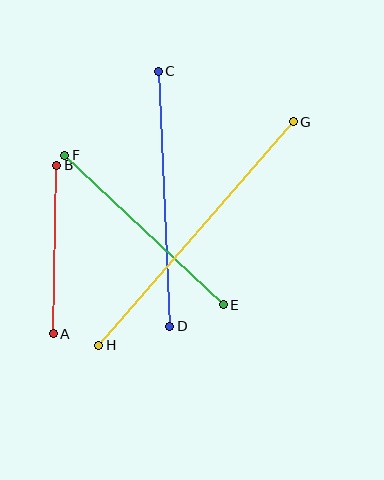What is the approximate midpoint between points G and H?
The midpoint is at approximately (196, 233) pixels.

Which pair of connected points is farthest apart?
Points G and H are farthest apart.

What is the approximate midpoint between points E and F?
The midpoint is at approximately (144, 230) pixels.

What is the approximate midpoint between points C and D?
The midpoint is at approximately (164, 199) pixels.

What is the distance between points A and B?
The distance is approximately 169 pixels.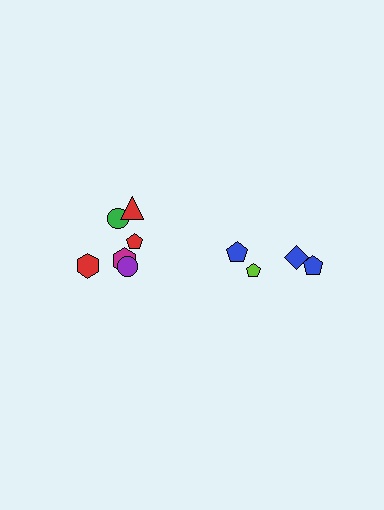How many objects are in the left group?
There are 6 objects.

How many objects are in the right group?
There are 4 objects.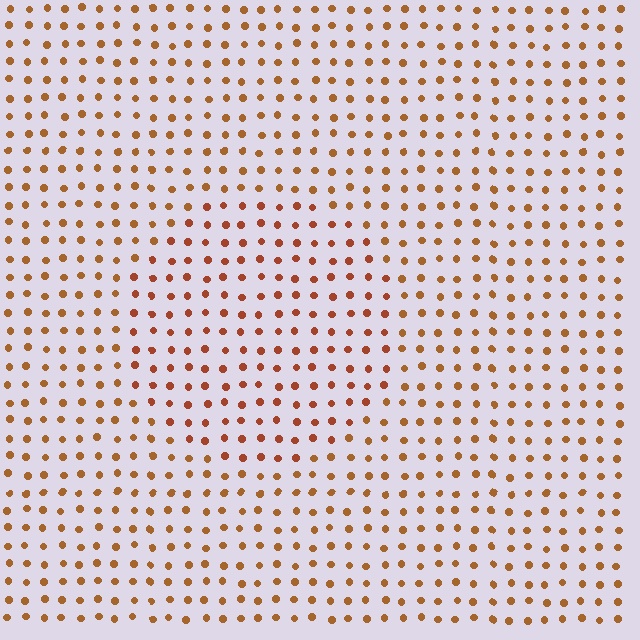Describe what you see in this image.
The image is filled with small brown elements in a uniform arrangement. A circle-shaped region is visible where the elements are tinted to a slightly different hue, forming a subtle color boundary.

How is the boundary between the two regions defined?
The boundary is defined purely by a slight shift in hue (about 18 degrees). Spacing, size, and orientation are identical on both sides.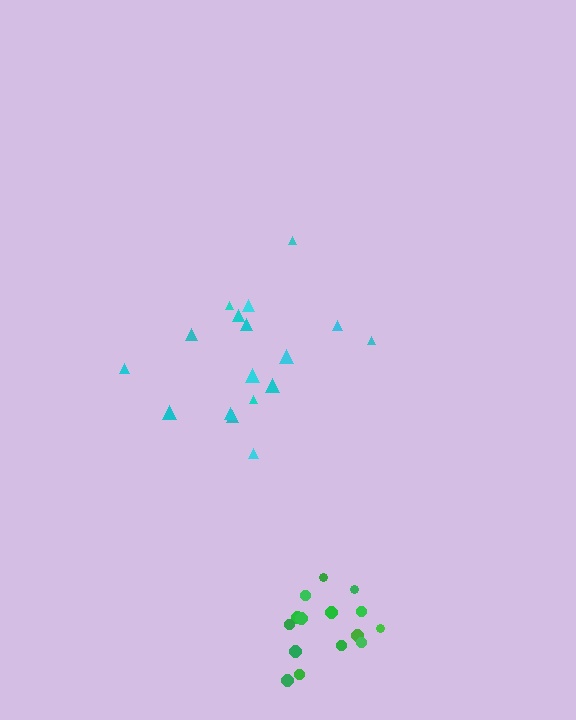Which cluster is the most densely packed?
Green.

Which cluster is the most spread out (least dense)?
Cyan.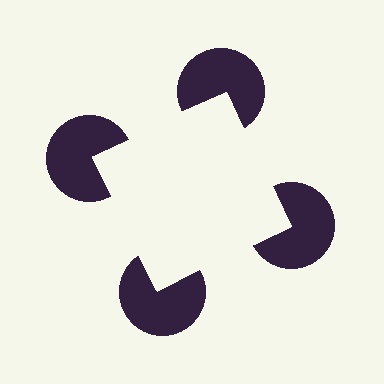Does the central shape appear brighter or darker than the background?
It typically appears slightly brighter than the background, even though no actual brightness change is drawn.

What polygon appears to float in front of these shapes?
An illusory square — its edges are inferred from the aligned wedge cuts in the pac-man discs, not physically drawn.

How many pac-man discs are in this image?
There are 4 — one at each vertex of the illusory square.